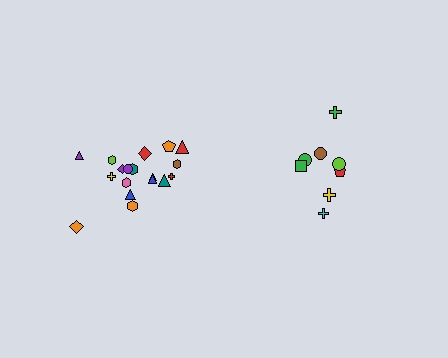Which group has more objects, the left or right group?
The left group.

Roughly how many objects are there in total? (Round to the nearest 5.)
Roughly 25 objects in total.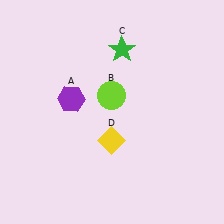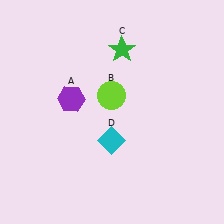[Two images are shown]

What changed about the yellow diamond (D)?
In Image 1, D is yellow. In Image 2, it changed to cyan.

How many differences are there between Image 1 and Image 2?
There is 1 difference between the two images.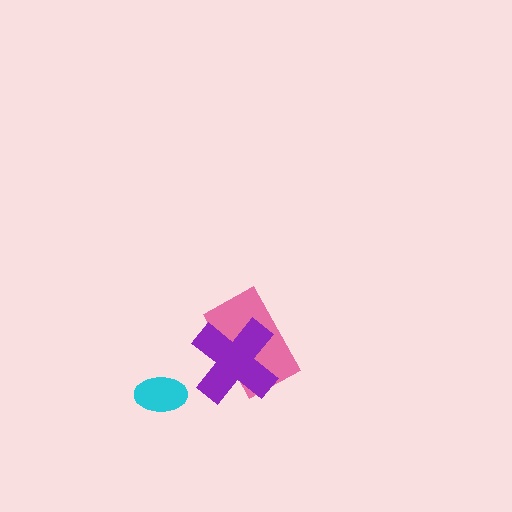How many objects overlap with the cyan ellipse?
0 objects overlap with the cyan ellipse.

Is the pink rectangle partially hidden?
Yes, it is partially covered by another shape.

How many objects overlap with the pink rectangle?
1 object overlaps with the pink rectangle.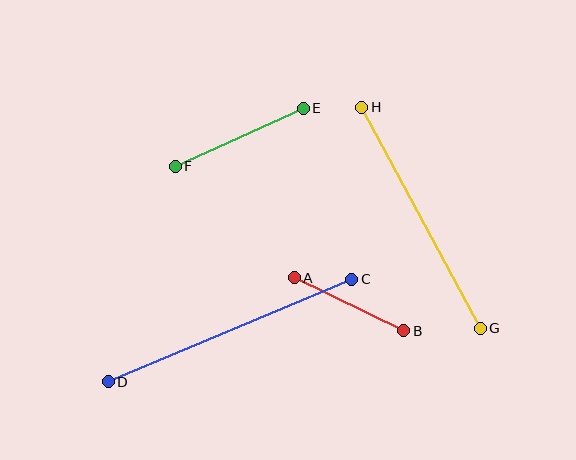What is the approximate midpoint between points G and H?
The midpoint is at approximately (421, 218) pixels.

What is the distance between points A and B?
The distance is approximately 122 pixels.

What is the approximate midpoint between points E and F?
The midpoint is at approximately (239, 137) pixels.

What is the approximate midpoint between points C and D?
The midpoint is at approximately (230, 331) pixels.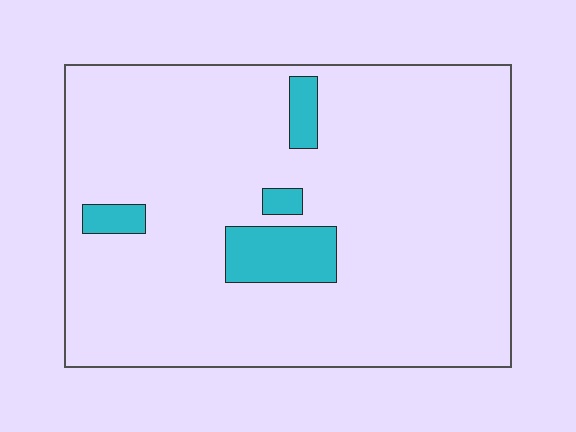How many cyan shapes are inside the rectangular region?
4.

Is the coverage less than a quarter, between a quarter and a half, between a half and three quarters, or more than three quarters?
Less than a quarter.